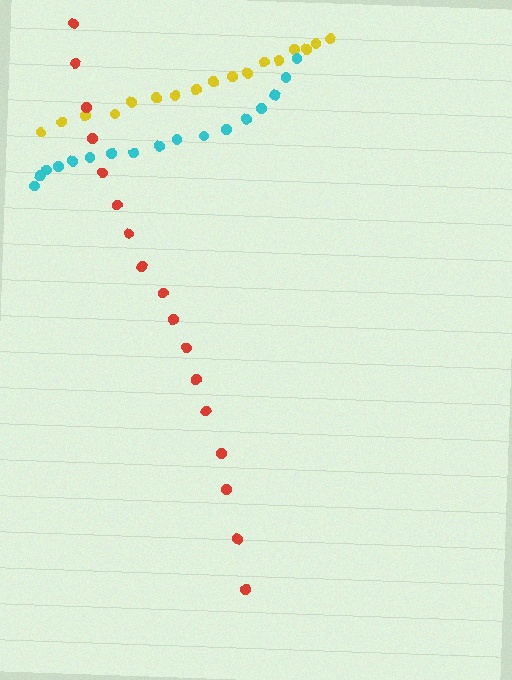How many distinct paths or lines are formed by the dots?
There are 3 distinct paths.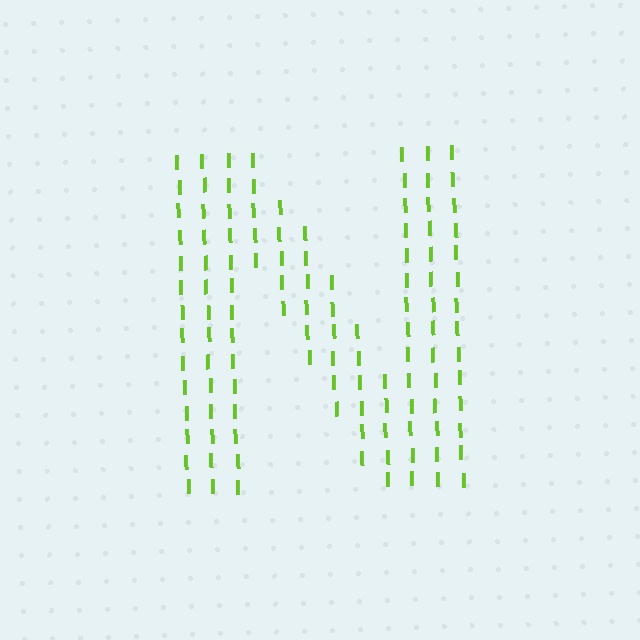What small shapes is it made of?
It is made of small letter I's.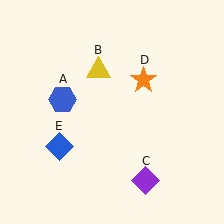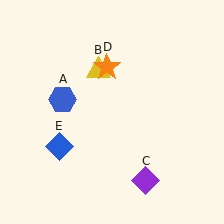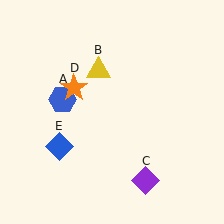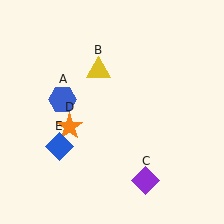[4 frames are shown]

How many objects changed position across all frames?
1 object changed position: orange star (object D).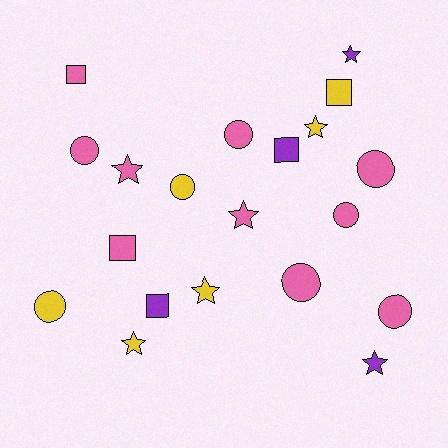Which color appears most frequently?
Pink, with 10 objects.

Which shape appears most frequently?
Circle, with 8 objects.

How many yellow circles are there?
There are 2 yellow circles.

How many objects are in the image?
There are 20 objects.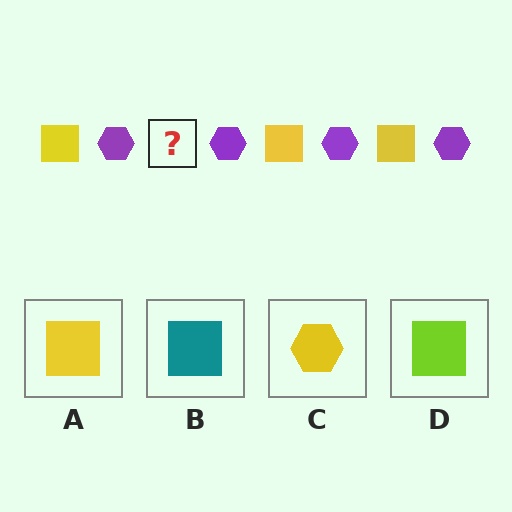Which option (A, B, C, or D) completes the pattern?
A.